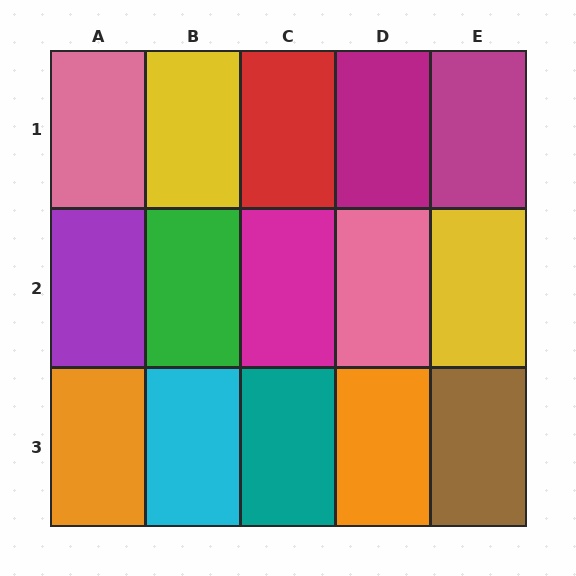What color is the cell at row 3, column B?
Cyan.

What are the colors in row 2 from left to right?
Purple, green, magenta, pink, yellow.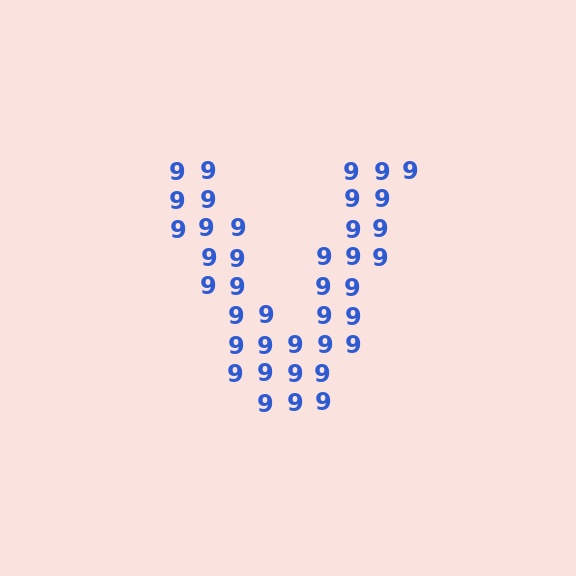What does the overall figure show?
The overall figure shows the letter V.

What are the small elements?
The small elements are digit 9's.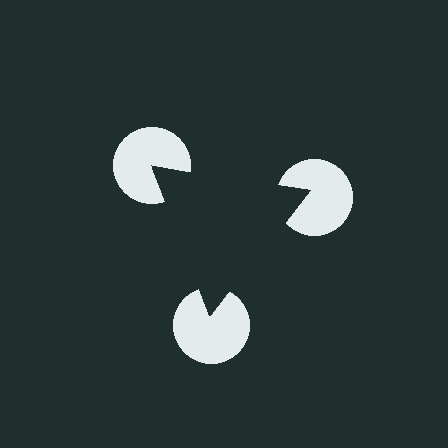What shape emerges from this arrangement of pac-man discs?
An illusory triangle — its edges are inferred from the aligned wedge cuts in the pac-man discs, not physically drawn.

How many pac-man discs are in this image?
There are 3 — one at each vertex of the illusory triangle.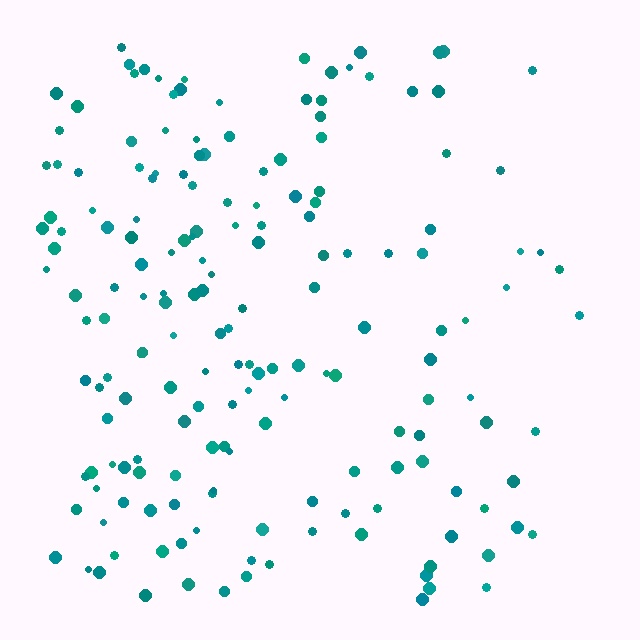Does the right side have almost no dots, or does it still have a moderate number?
Still a moderate number, just noticeably fewer than the left.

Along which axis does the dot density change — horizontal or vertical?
Horizontal.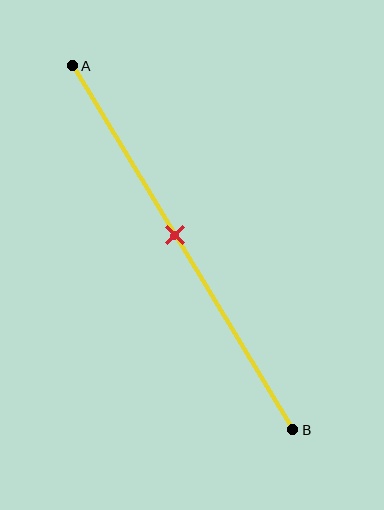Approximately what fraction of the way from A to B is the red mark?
The red mark is approximately 45% of the way from A to B.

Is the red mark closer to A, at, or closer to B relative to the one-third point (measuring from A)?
The red mark is closer to point B than the one-third point of segment AB.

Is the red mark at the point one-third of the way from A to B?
No, the mark is at about 45% from A, not at the 33% one-third point.